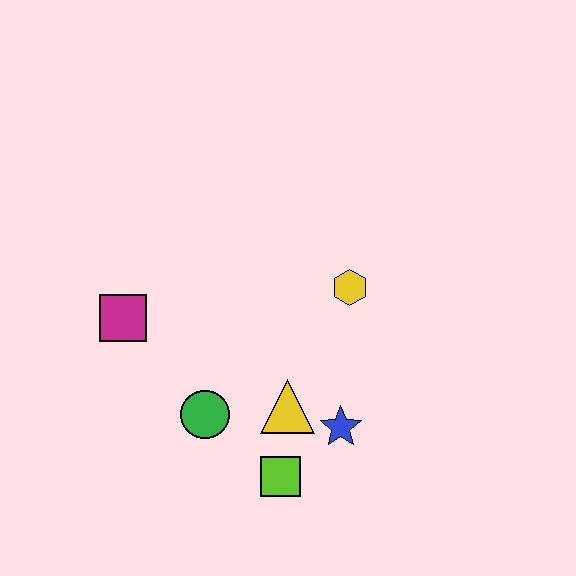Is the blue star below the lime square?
No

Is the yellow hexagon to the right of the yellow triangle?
Yes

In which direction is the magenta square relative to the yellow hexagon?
The magenta square is to the left of the yellow hexagon.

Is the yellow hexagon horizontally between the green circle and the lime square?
No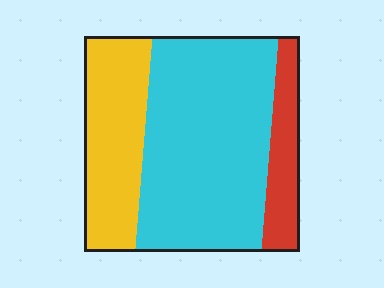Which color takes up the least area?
Red, at roughly 15%.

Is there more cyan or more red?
Cyan.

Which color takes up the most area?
Cyan, at roughly 60%.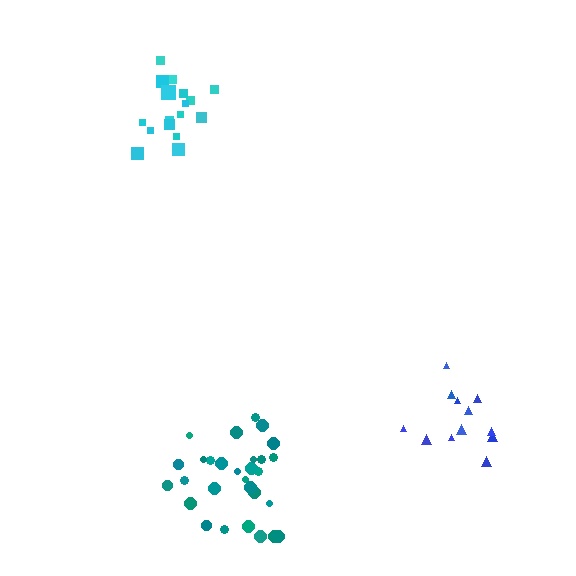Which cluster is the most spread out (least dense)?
Blue.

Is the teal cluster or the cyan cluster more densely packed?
Cyan.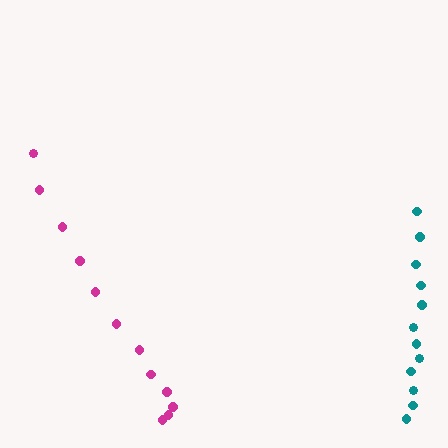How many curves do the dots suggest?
There are 2 distinct paths.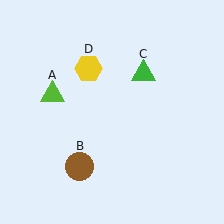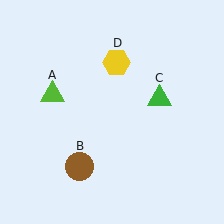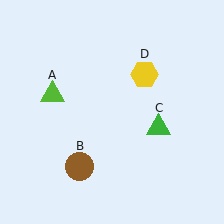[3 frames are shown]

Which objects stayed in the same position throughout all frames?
Lime triangle (object A) and brown circle (object B) remained stationary.